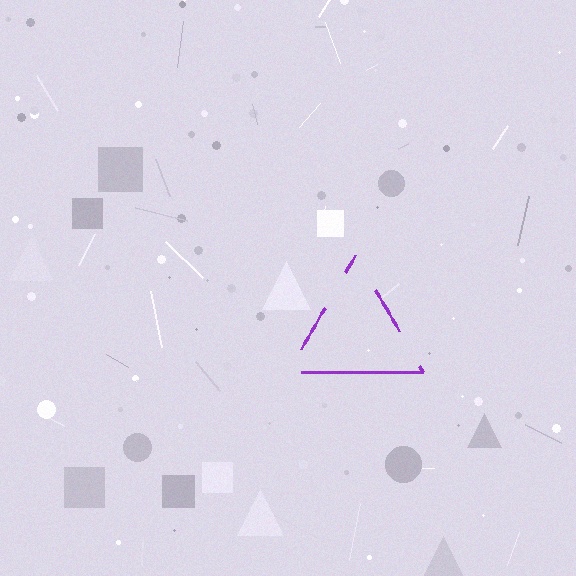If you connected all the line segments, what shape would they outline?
They would outline a triangle.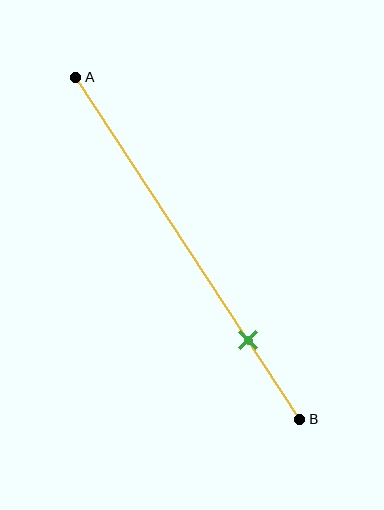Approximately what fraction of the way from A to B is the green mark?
The green mark is approximately 75% of the way from A to B.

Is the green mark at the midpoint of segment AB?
No, the mark is at about 75% from A, not at the 50% midpoint.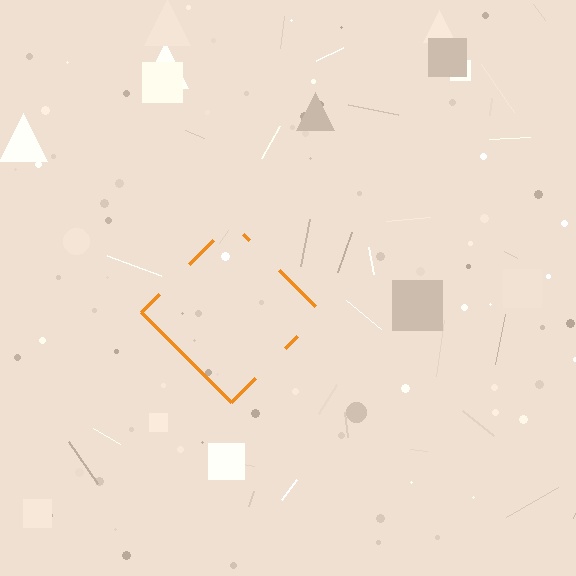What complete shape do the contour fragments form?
The contour fragments form a diamond.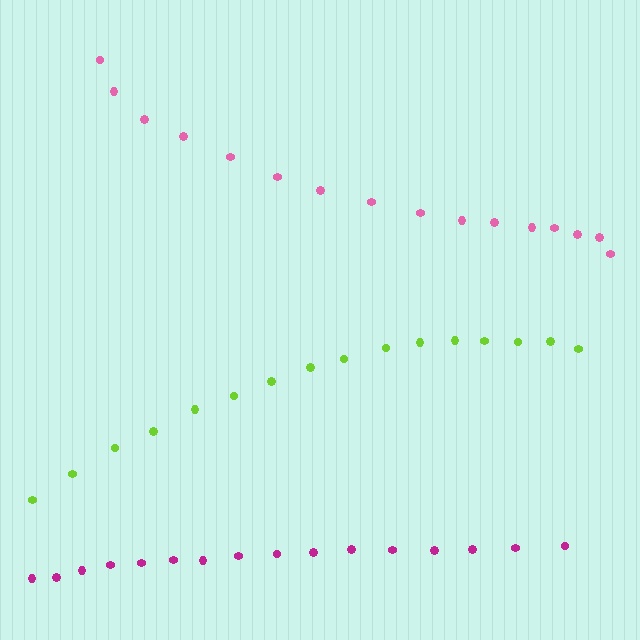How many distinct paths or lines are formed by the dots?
There are 3 distinct paths.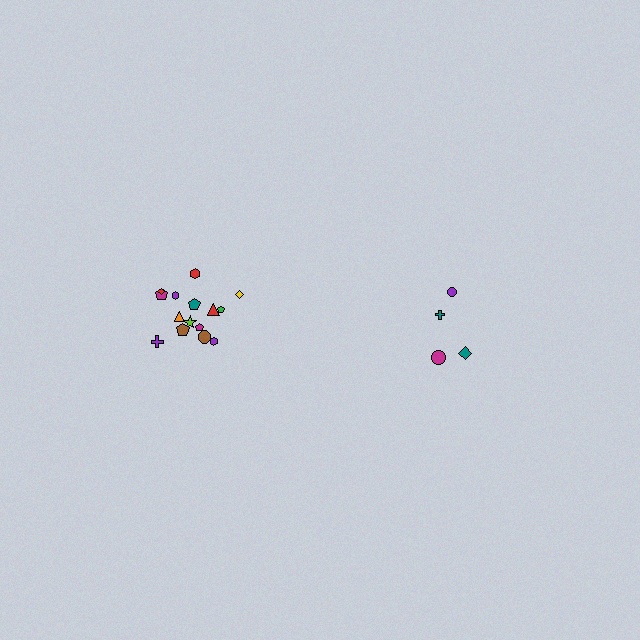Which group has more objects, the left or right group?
The left group.